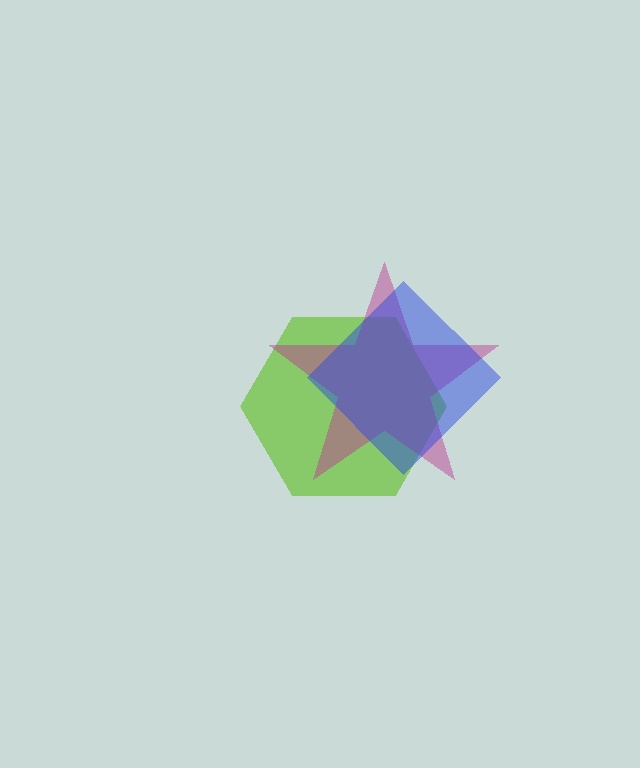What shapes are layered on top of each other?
The layered shapes are: a lime hexagon, a magenta star, a blue diamond.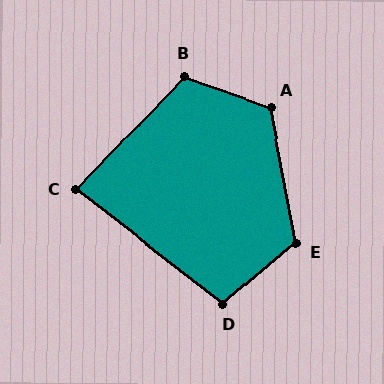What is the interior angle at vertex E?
Approximately 119 degrees (obtuse).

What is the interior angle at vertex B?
Approximately 114 degrees (obtuse).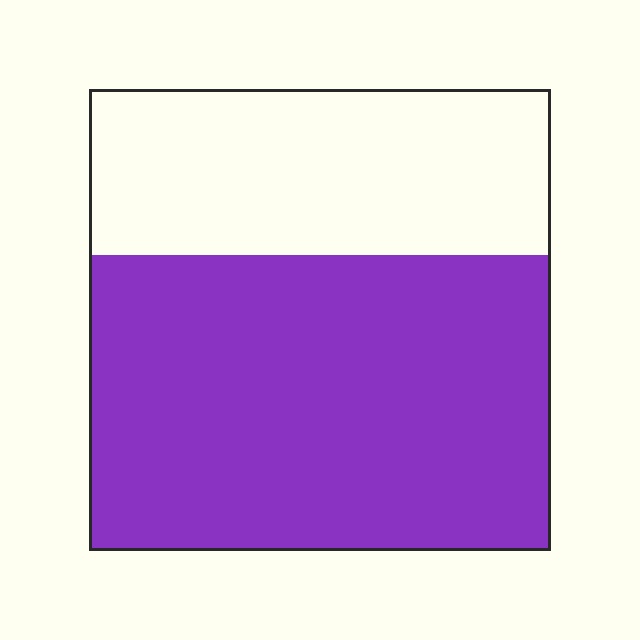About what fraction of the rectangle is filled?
About five eighths (5/8).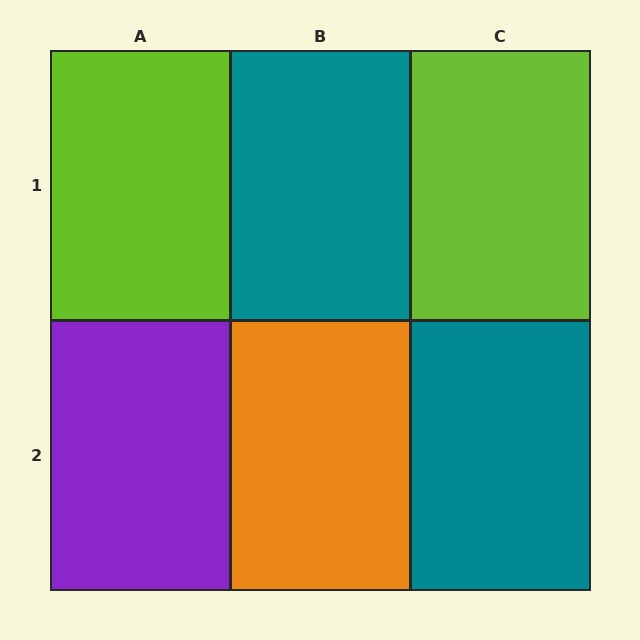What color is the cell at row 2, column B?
Orange.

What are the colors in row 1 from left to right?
Lime, teal, lime.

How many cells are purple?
1 cell is purple.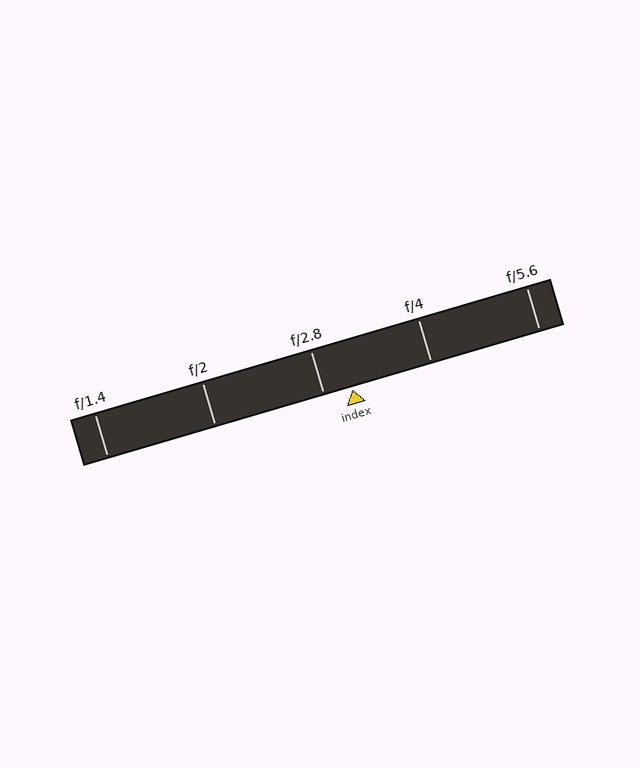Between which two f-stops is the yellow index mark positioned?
The index mark is between f/2.8 and f/4.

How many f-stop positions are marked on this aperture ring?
There are 5 f-stop positions marked.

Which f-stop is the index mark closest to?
The index mark is closest to f/2.8.